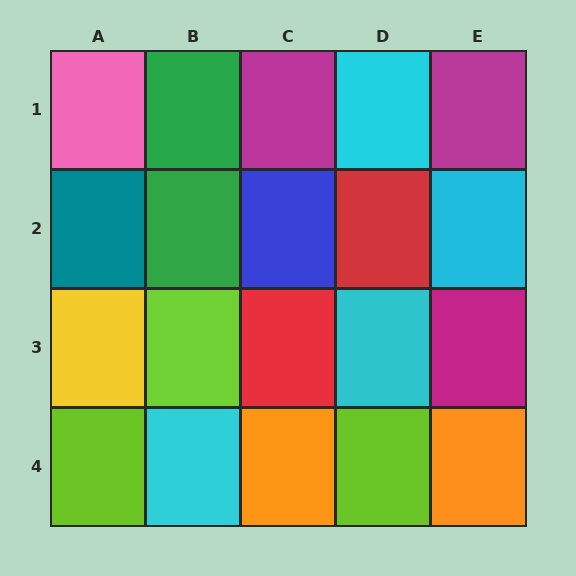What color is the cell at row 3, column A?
Yellow.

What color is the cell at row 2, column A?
Teal.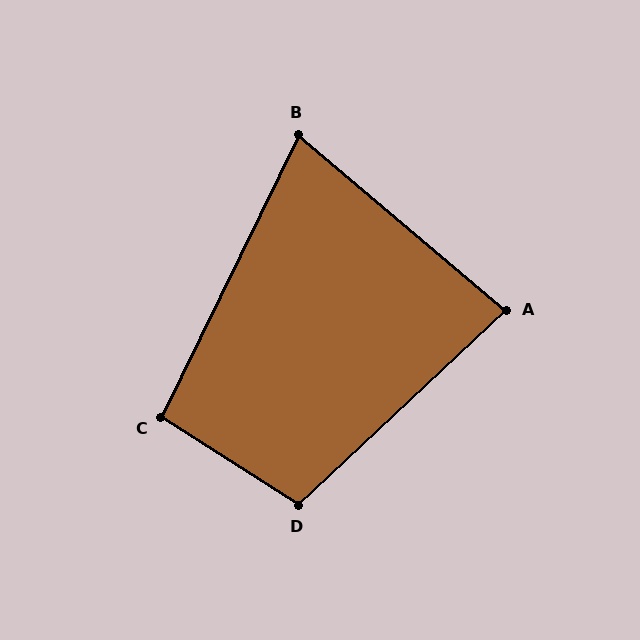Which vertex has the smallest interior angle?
B, at approximately 76 degrees.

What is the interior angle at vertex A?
Approximately 83 degrees (acute).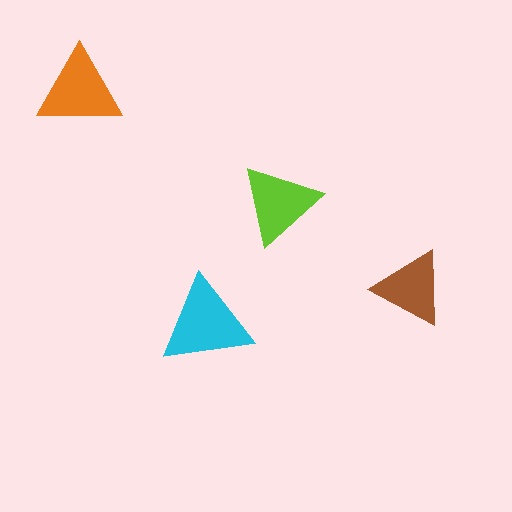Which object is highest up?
The orange triangle is topmost.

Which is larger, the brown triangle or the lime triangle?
The lime one.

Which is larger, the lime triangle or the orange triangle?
The orange one.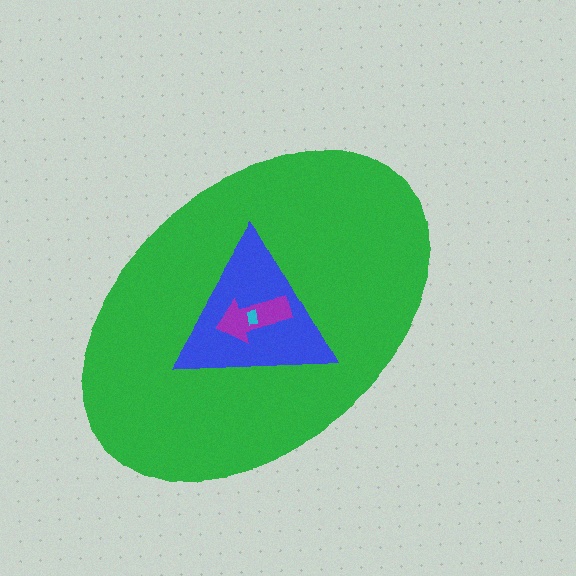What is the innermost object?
The cyan rectangle.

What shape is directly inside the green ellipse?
The blue triangle.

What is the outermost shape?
The green ellipse.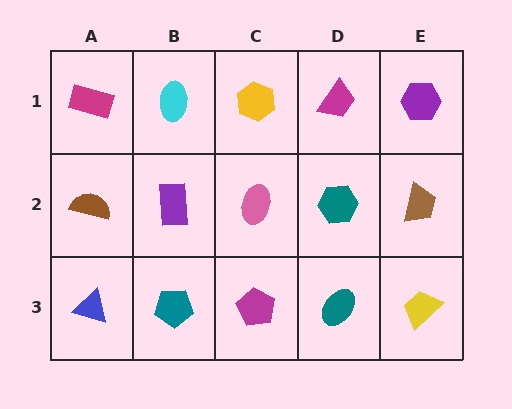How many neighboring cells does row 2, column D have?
4.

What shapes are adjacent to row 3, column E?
A brown trapezoid (row 2, column E), a teal ellipse (row 3, column D).